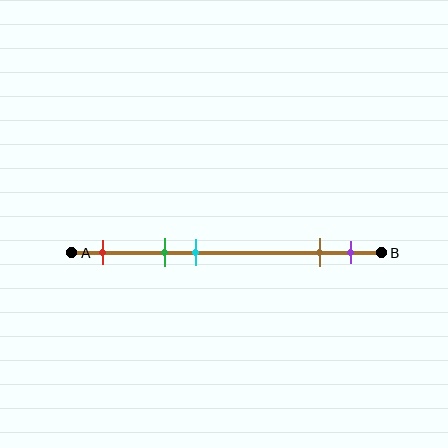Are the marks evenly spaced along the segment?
No, the marks are not evenly spaced.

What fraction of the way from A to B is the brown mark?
The brown mark is approximately 80% (0.8) of the way from A to B.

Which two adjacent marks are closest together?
The brown and purple marks are the closest adjacent pair.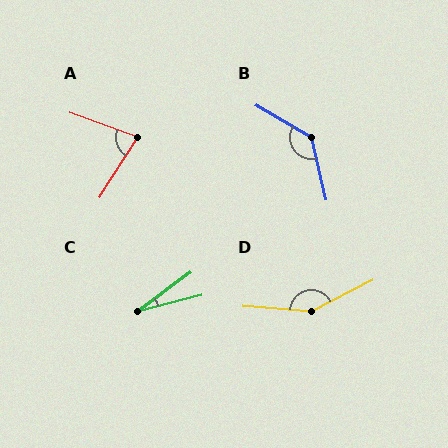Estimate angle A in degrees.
Approximately 78 degrees.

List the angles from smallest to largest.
C (22°), A (78°), B (134°), D (148°).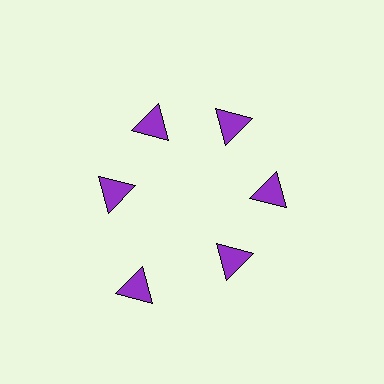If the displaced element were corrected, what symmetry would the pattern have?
It would have 6-fold rotational symmetry — the pattern would map onto itself every 60 degrees.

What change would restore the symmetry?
The symmetry would be restored by moving it inward, back onto the ring so that all 6 triangles sit at equal angles and equal distance from the center.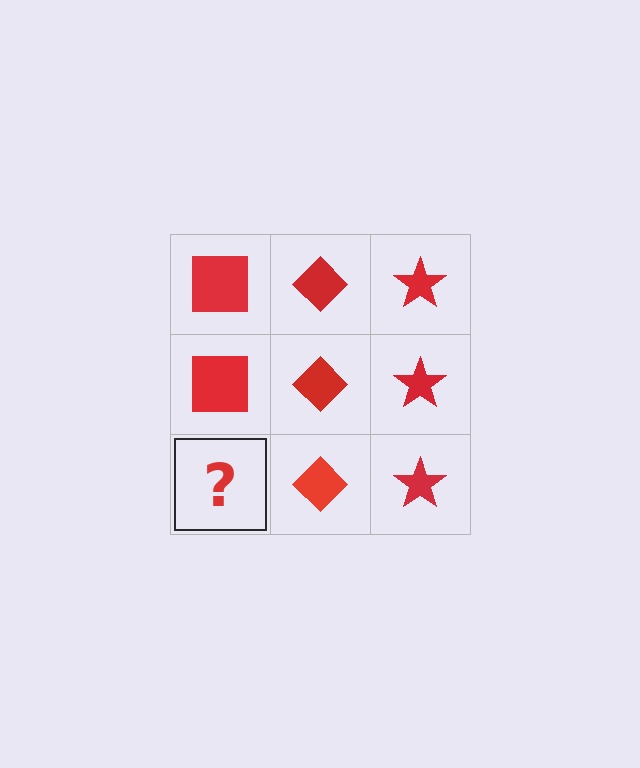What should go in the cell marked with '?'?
The missing cell should contain a red square.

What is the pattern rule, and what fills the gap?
The rule is that each column has a consistent shape. The gap should be filled with a red square.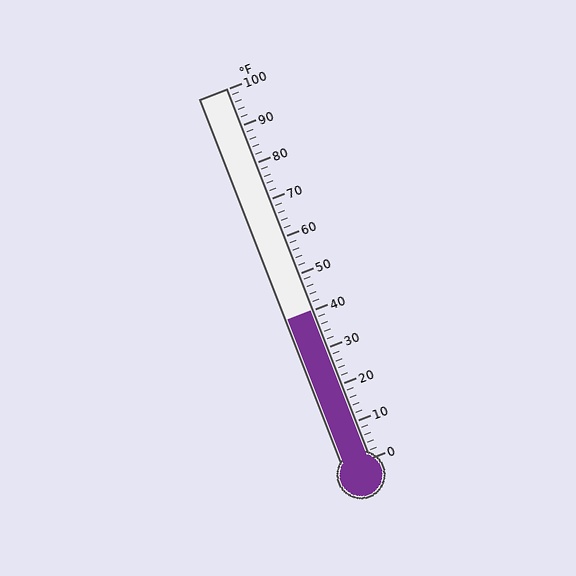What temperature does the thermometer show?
The thermometer shows approximately 40°F.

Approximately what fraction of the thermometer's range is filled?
The thermometer is filled to approximately 40% of its range.